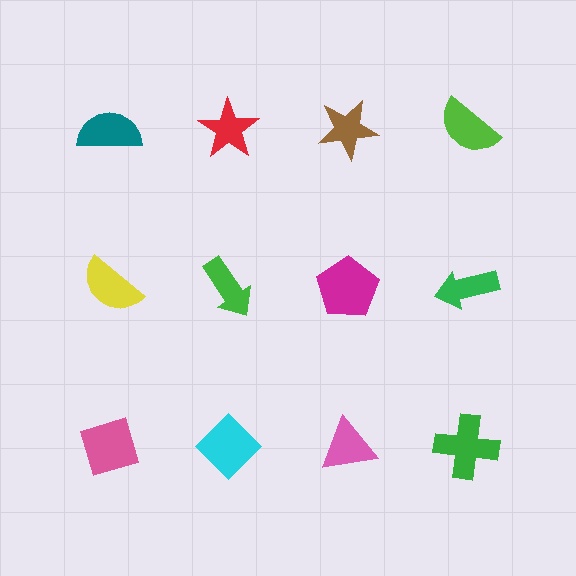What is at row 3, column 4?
A green cross.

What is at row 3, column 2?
A cyan diamond.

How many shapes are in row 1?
4 shapes.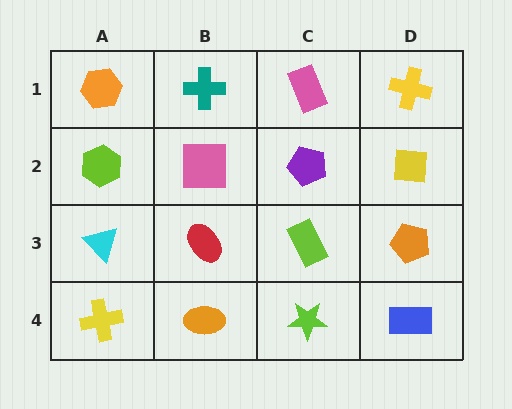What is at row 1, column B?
A teal cross.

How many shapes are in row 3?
4 shapes.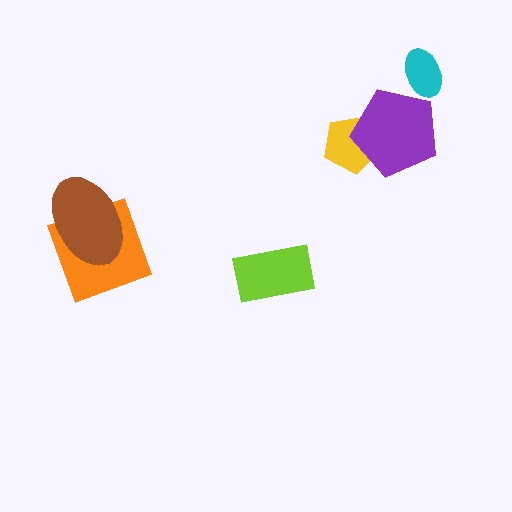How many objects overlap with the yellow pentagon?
1 object overlaps with the yellow pentagon.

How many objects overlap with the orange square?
1 object overlaps with the orange square.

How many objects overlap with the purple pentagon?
1 object overlaps with the purple pentagon.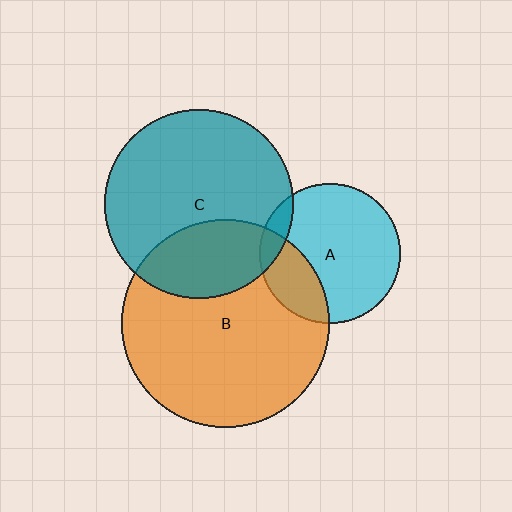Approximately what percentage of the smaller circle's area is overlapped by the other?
Approximately 30%.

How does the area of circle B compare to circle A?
Approximately 2.2 times.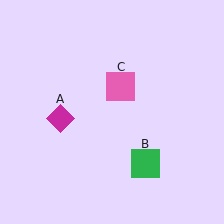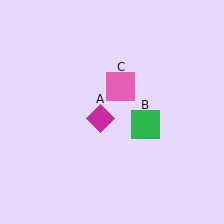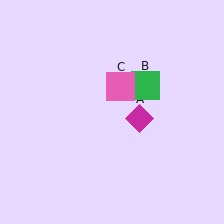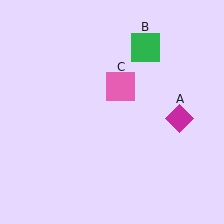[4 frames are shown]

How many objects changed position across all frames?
2 objects changed position: magenta diamond (object A), green square (object B).